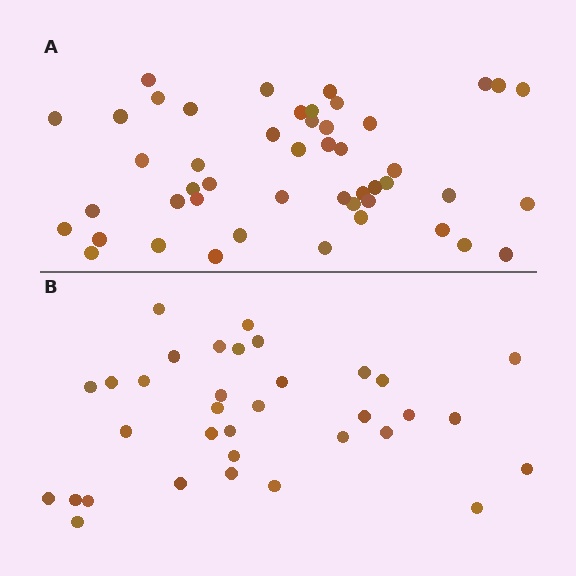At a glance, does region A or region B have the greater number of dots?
Region A (the top region) has more dots.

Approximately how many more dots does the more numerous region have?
Region A has approximately 15 more dots than region B.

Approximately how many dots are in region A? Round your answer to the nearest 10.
About 50 dots. (The exact count is 48, which rounds to 50.)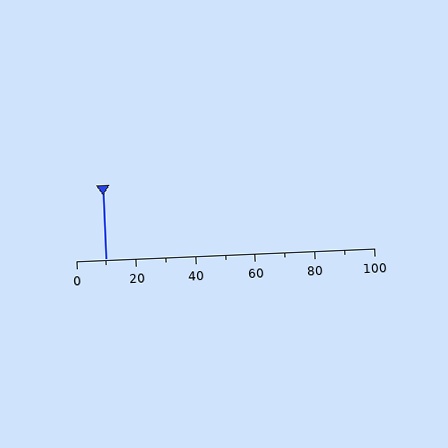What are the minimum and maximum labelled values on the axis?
The axis runs from 0 to 100.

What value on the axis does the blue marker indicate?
The marker indicates approximately 10.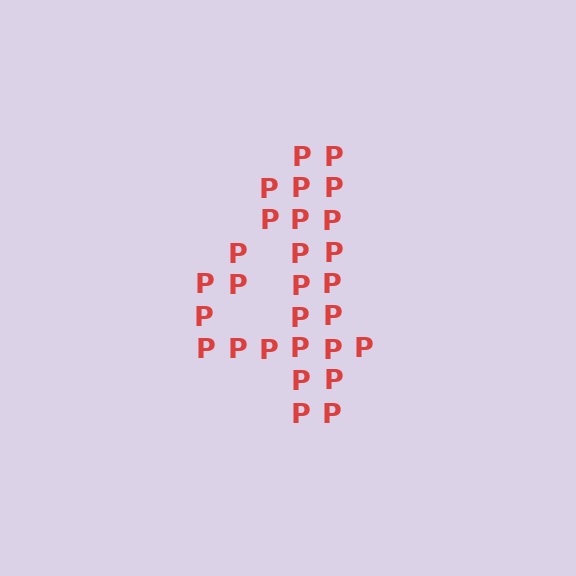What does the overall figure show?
The overall figure shows the digit 4.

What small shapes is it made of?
It is made of small letter P's.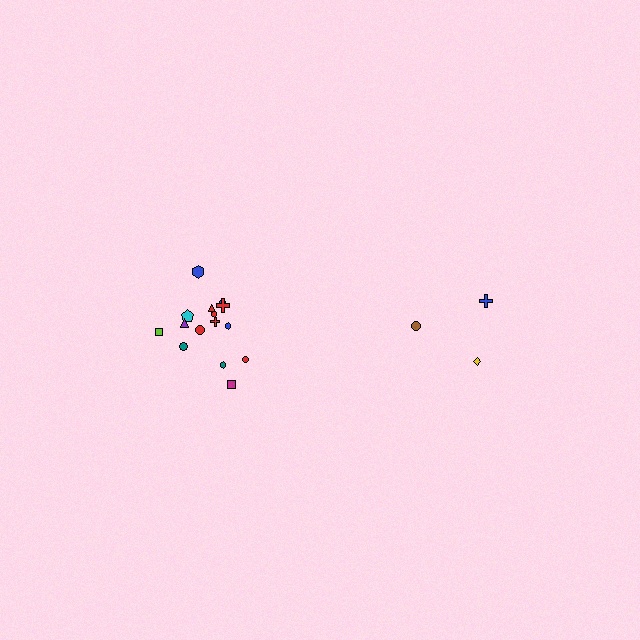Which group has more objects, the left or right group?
The left group.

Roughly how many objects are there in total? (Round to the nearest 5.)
Roughly 20 objects in total.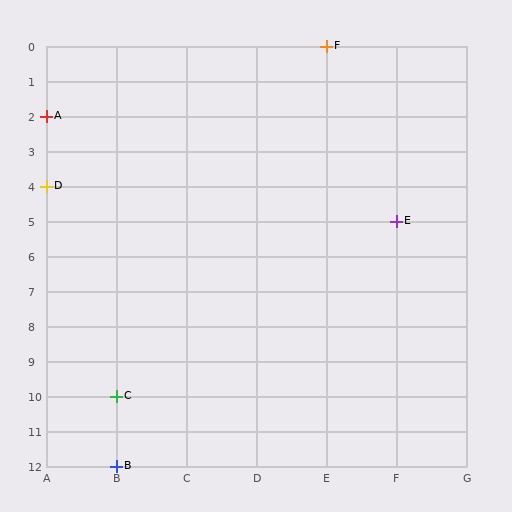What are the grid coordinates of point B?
Point B is at grid coordinates (B, 12).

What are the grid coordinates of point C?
Point C is at grid coordinates (B, 10).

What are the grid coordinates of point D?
Point D is at grid coordinates (A, 4).